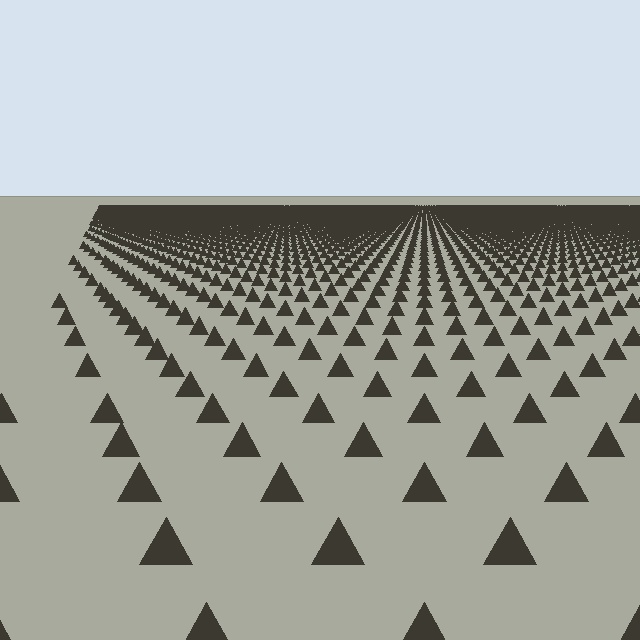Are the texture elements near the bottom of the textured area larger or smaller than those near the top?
Larger. Near the bottom, elements are closer to the viewer and appear at a bigger on-screen size.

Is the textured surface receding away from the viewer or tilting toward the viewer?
The surface is receding away from the viewer. Texture elements get smaller and denser toward the top.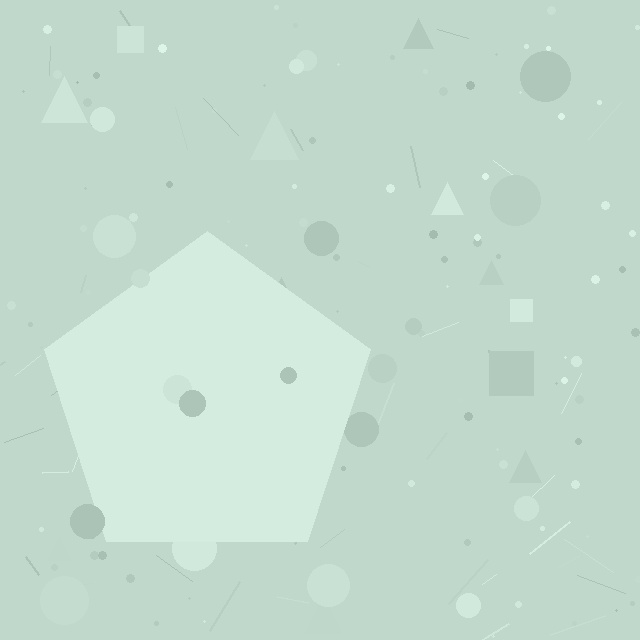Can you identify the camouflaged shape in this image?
The camouflaged shape is a pentagon.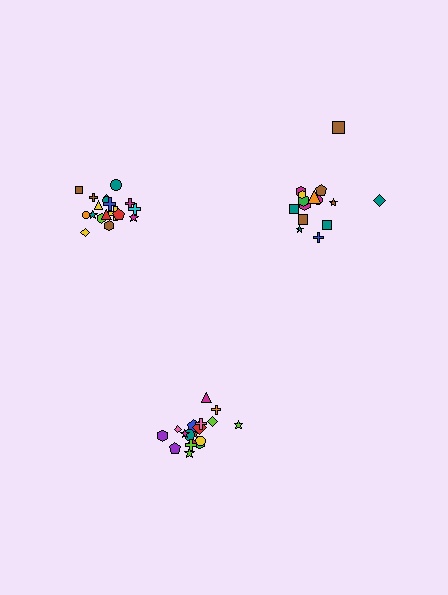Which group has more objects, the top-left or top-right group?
The top-left group.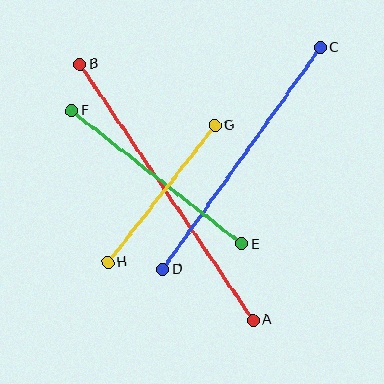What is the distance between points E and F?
The distance is approximately 216 pixels.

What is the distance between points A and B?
The distance is approximately 309 pixels.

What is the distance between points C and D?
The distance is approximately 272 pixels.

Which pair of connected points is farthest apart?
Points A and B are farthest apart.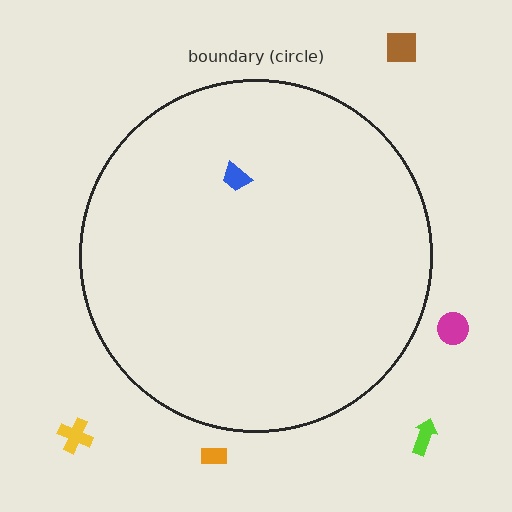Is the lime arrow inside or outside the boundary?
Outside.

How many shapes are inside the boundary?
1 inside, 5 outside.